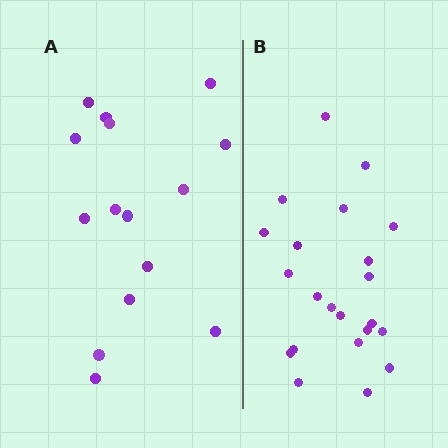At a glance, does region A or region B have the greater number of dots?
Region B (the right region) has more dots.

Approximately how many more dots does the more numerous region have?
Region B has roughly 8 or so more dots than region A.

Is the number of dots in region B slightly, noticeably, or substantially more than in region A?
Region B has substantially more. The ratio is roughly 1.5 to 1.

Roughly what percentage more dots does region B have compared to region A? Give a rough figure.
About 45% more.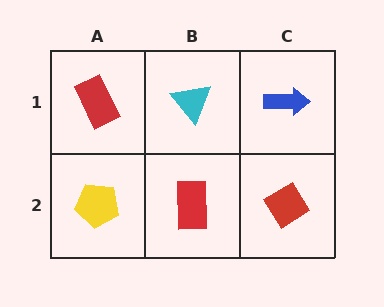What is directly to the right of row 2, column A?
A red rectangle.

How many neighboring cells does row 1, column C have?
2.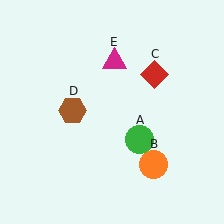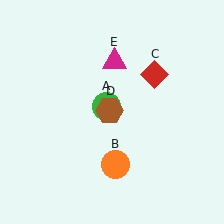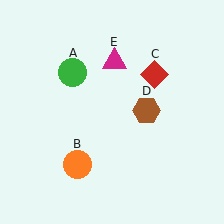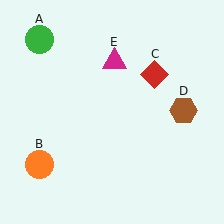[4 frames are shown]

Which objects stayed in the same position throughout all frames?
Red diamond (object C) and magenta triangle (object E) remained stationary.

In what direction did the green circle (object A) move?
The green circle (object A) moved up and to the left.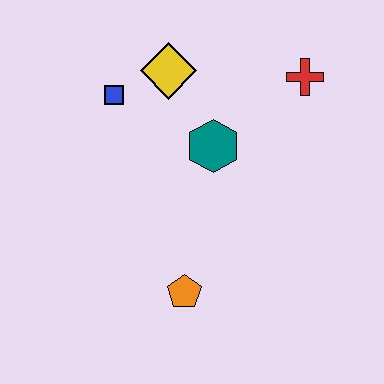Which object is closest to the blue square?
The yellow diamond is closest to the blue square.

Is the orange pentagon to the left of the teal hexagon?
Yes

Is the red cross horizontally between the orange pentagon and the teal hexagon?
No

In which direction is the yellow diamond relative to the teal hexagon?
The yellow diamond is above the teal hexagon.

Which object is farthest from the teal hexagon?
The orange pentagon is farthest from the teal hexagon.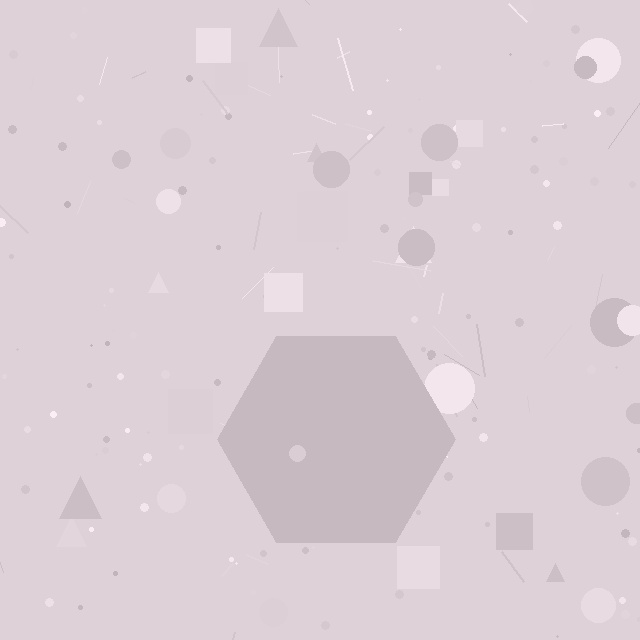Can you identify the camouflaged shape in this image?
The camouflaged shape is a hexagon.